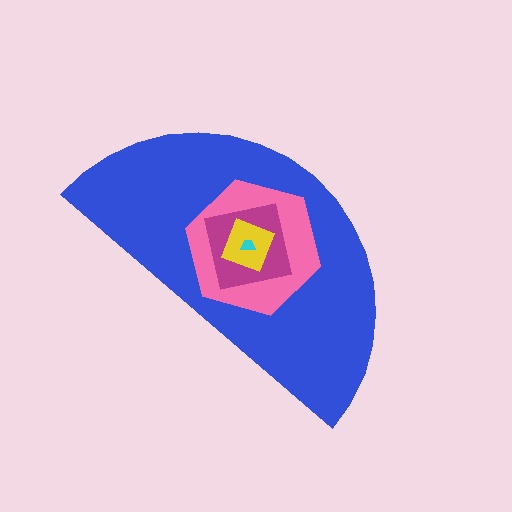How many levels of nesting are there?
5.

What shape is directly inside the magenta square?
The yellow diamond.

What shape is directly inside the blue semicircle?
The pink hexagon.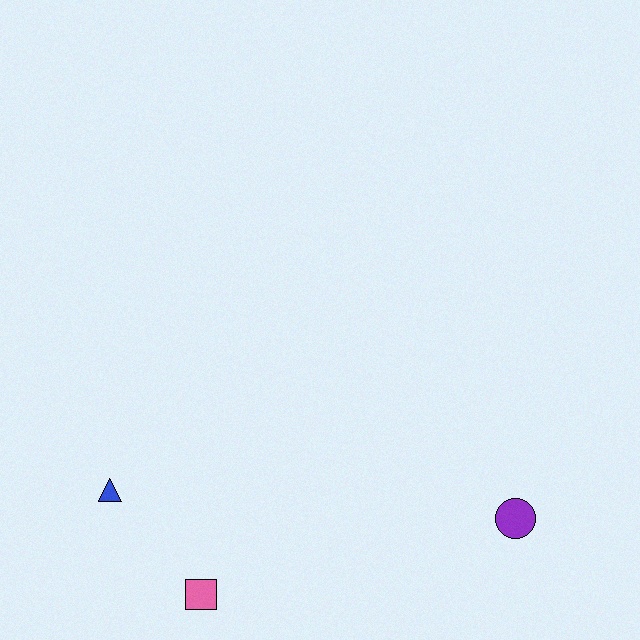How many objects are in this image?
There are 3 objects.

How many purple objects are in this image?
There is 1 purple object.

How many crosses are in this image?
There are no crosses.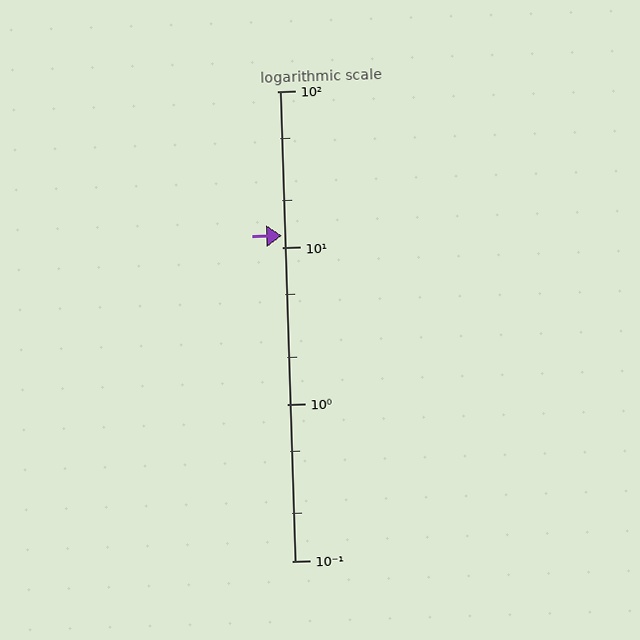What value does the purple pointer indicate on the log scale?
The pointer indicates approximately 12.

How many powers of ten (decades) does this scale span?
The scale spans 3 decades, from 0.1 to 100.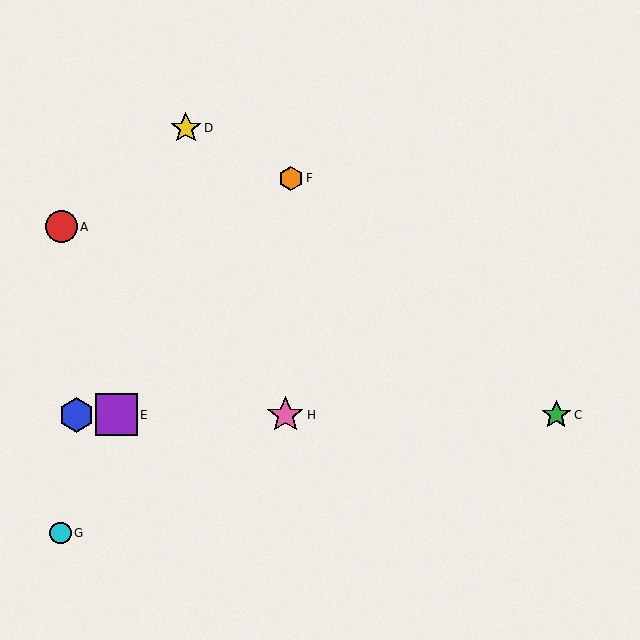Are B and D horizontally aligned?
No, B is at y≈415 and D is at y≈128.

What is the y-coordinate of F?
Object F is at y≈178.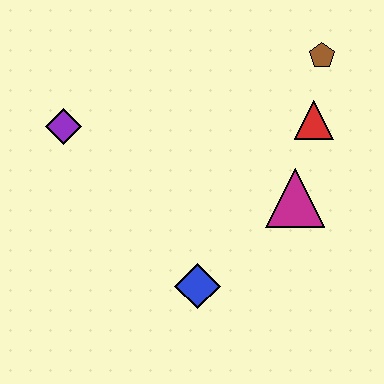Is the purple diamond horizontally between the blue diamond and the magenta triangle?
No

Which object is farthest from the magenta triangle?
The purple diamond is farthest from the magenta triangle.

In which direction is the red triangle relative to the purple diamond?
The red triangle is to the right of the purple diamond.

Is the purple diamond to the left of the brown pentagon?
Yes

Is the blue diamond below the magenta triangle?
Yes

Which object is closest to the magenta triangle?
The red triangle is closest to the magenta triangle.